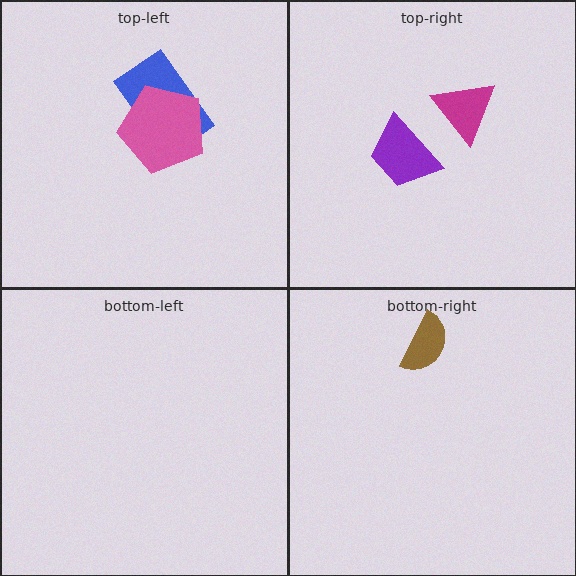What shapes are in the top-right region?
The purple trapezoid, the magenta triangle.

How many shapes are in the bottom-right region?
1.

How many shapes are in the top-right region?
2.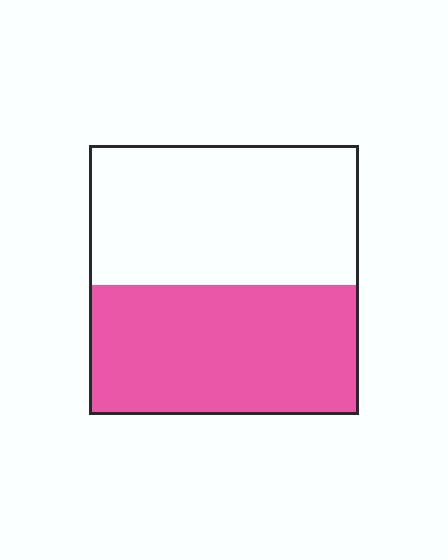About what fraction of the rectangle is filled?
About one half (1/2).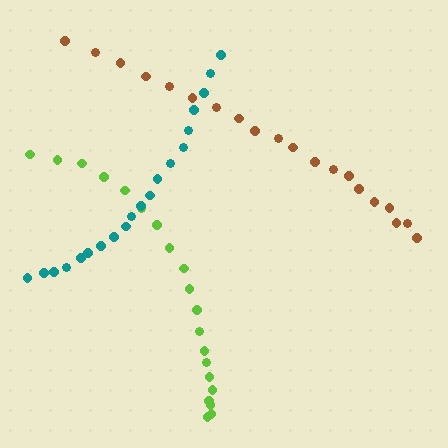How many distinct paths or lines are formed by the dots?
There are 3 distinct paths.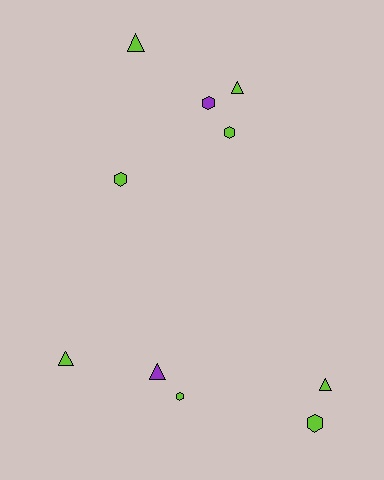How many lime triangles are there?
There are 4 lime triangles.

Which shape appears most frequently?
Hexagon, with 5 objects.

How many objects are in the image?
There are 10 objects.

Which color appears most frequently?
Lime, with 8 objects.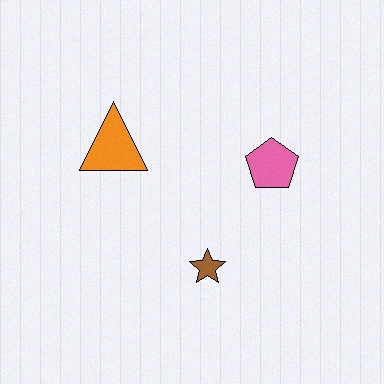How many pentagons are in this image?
There is 1 pentagon.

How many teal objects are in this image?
There are no teal objects.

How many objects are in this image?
There are 3 objects.